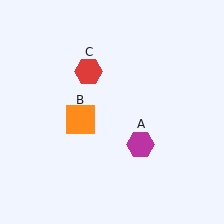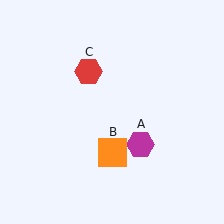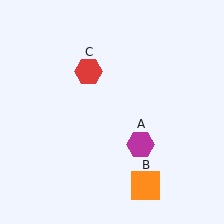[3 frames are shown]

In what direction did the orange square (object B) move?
The orange square (object B) moved down and to the right.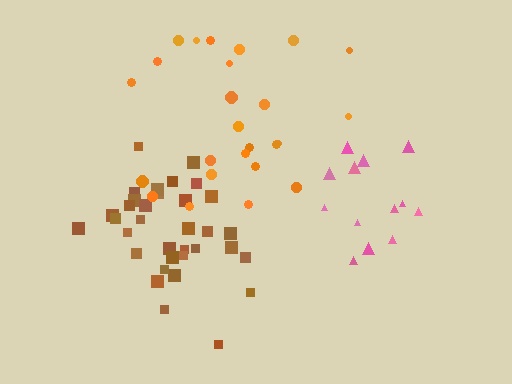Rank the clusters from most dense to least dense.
brown, pink, orange.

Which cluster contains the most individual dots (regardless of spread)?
Brown (35).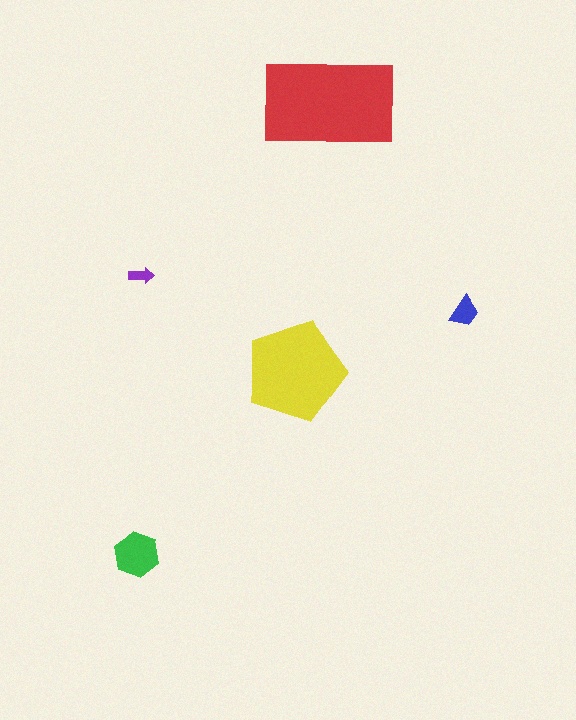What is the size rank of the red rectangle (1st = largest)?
1st.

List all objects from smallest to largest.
The purple arrow, the blue trapezoid, the green hexagon, the yellow pentagon, the red rectangle.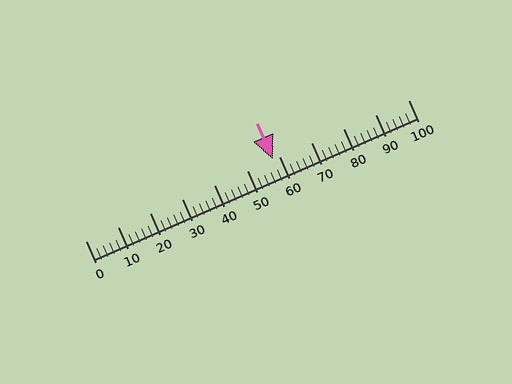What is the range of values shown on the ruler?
The ruler shows values from 0 to 100.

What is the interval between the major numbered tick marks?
The major tick marks are spaced 10 units apart.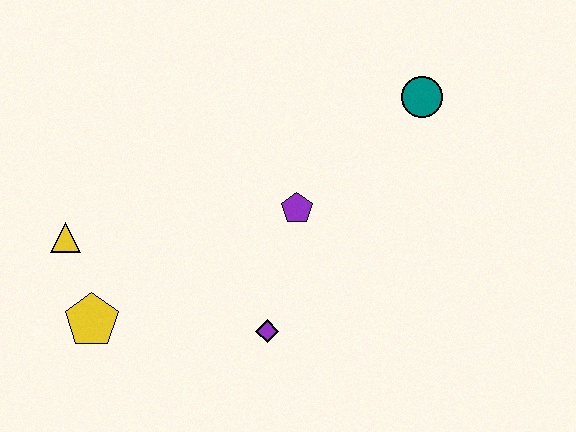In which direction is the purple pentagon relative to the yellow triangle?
The purple pentagon is to the right of the yellow triangle.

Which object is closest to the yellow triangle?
The yellow pentagon is closest to the yellow triangle.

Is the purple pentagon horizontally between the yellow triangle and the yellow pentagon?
No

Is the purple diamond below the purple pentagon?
Yes